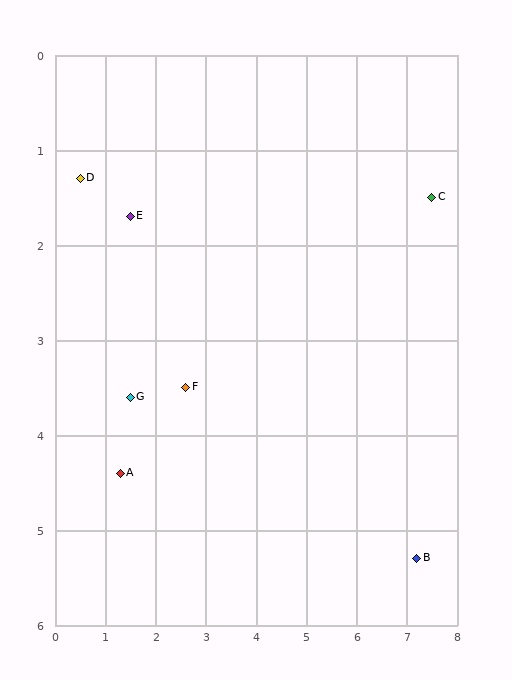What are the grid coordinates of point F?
Point F is at approximately (2.6, 3.5).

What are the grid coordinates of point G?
Point G is at approximately (1.5, 3.6).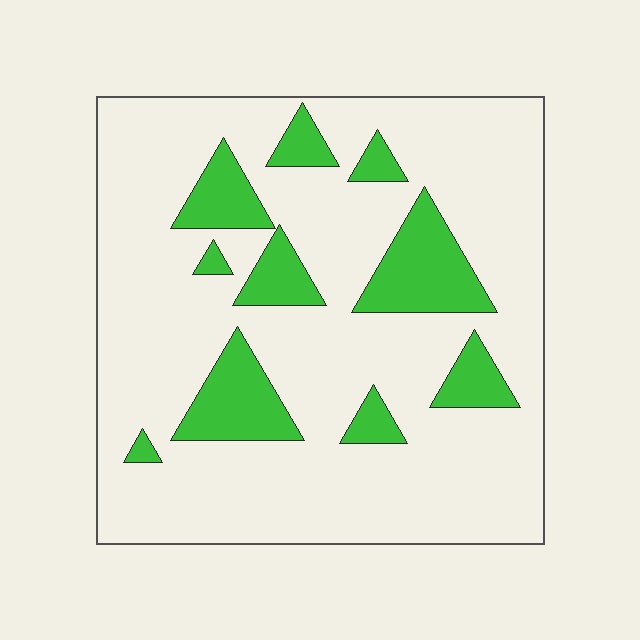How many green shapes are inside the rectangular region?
10.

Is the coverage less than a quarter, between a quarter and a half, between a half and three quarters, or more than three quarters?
Less than a quarter.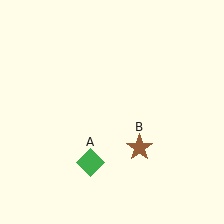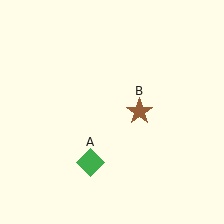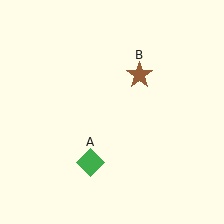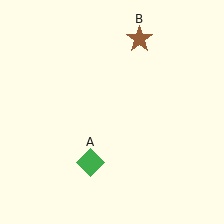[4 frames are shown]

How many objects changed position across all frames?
1 object changed position: brown star (object B).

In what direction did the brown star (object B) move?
The brown star (object B) moved up.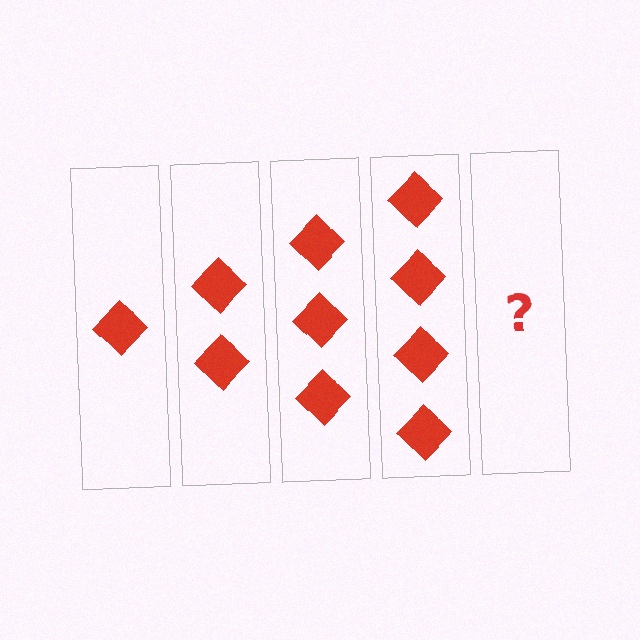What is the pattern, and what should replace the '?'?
The pattern is that each step adds one more diamond. The '?' should be 5 diamonds.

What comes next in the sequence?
The next element should be 5 diamonds.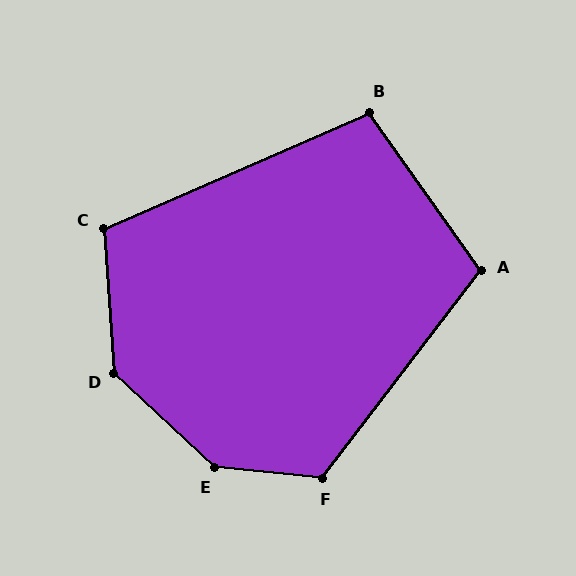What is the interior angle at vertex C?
Approximately 109 degrees (obtuse).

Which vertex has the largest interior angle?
E, at approximately 143 degrees.